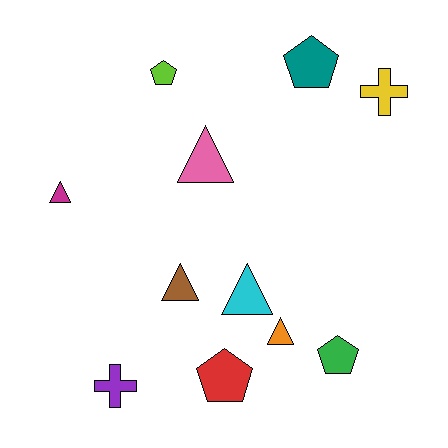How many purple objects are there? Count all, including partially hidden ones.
There is 1 purple object.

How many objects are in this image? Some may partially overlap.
There are 11 objects.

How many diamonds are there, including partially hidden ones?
There are no diamonds.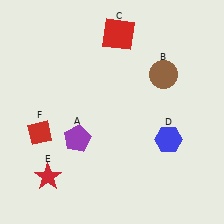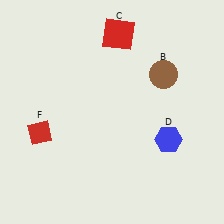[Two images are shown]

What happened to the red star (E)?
The red star (E) was removed in Image 2. It was in the bottom-left area of Image 1.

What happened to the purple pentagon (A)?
The purple pentagon (A) was removed in Image 2. It was in the bottom-left area of Image 1.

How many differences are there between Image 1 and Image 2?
There are 2 differences between the two images.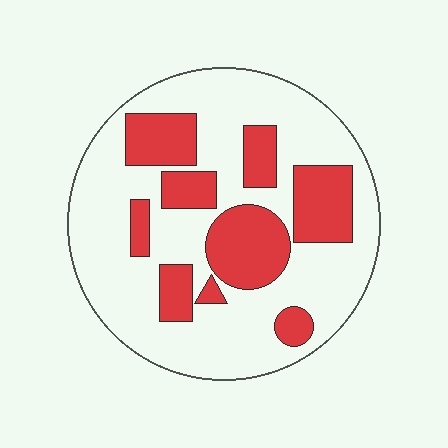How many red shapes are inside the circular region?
9.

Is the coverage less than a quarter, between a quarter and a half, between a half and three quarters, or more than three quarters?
Between a quarter and a half.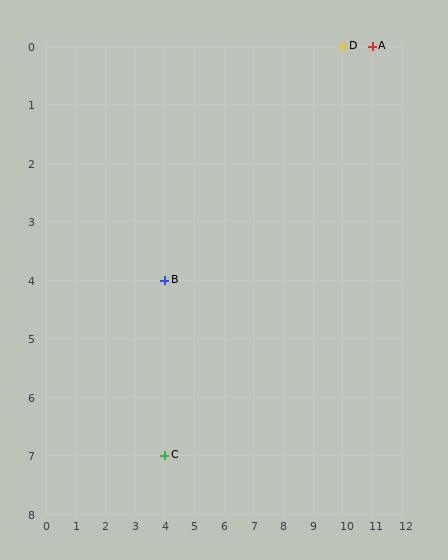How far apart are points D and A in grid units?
Points D and A are 1 column apart.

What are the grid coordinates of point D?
Point D is at grid coordinates (10, 0).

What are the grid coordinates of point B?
Point B is at grid coordinates (4, 4).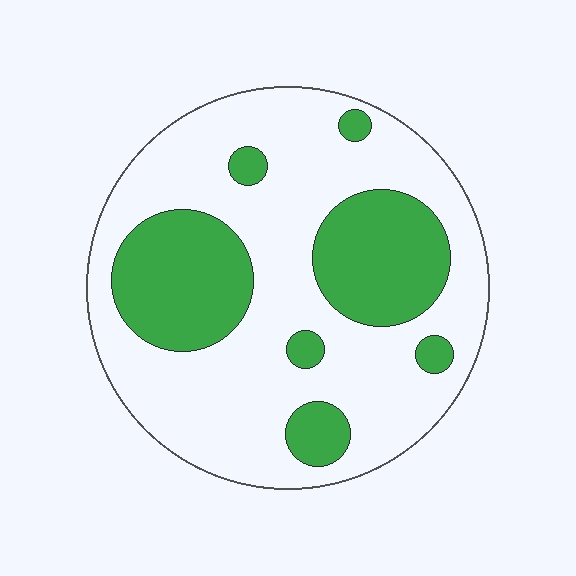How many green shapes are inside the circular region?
7.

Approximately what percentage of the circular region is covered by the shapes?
Approximately 30%.